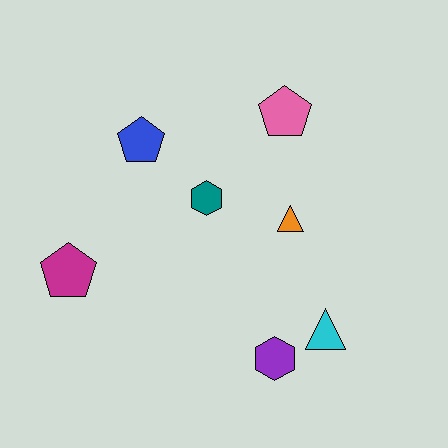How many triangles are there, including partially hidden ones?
There are 2 triangles.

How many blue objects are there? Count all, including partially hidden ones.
There is 1 blue object.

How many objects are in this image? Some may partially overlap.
There are 7 objects.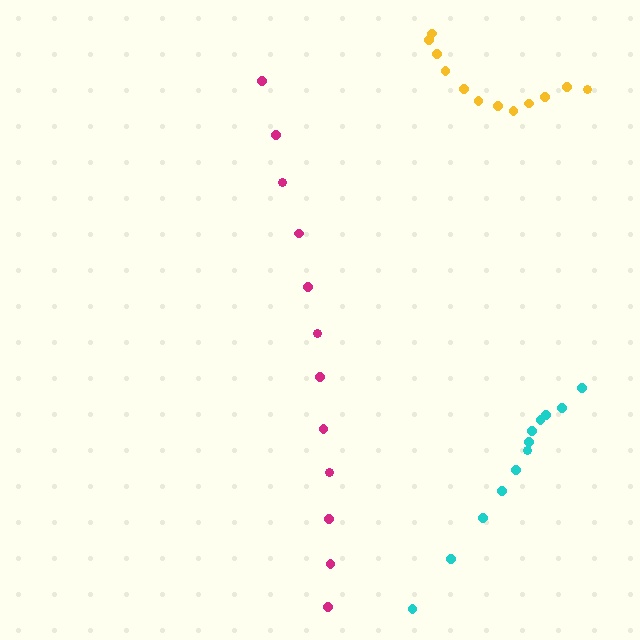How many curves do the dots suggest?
There are 3 distinct paths.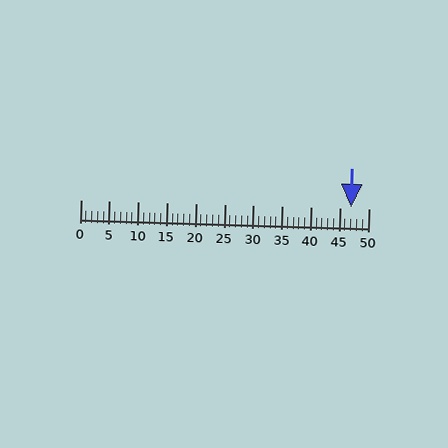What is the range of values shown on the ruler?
The ruler shows values from 0 to 50.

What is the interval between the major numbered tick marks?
The major tick marks are spaced 5 units apart.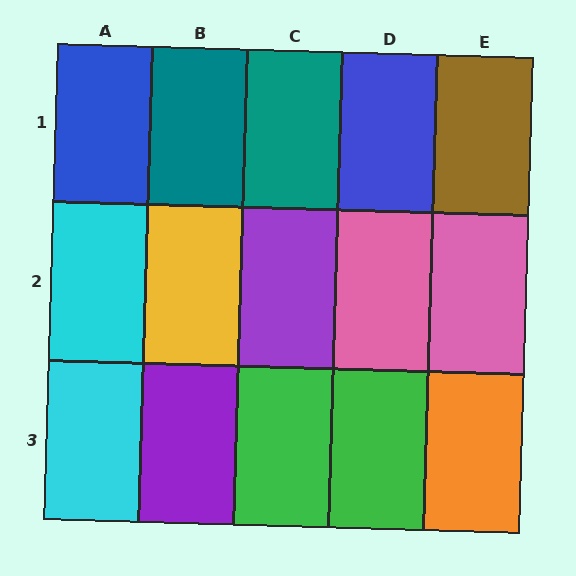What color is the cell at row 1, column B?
Teal.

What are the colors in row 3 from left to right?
Cyan, purple, green, green, orange.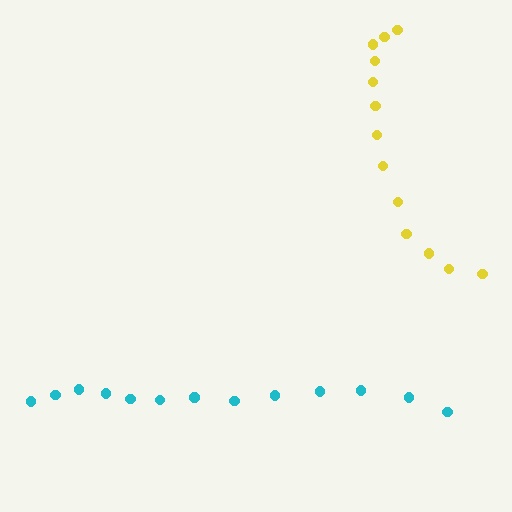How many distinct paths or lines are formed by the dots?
There are 2 distinct paths.